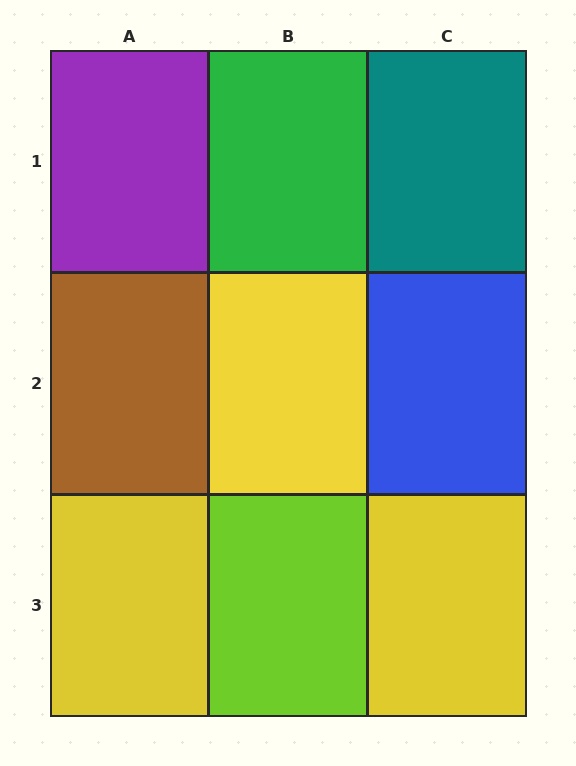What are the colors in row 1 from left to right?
Purple, green, teal.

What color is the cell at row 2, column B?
Yellow.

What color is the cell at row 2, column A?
Brown.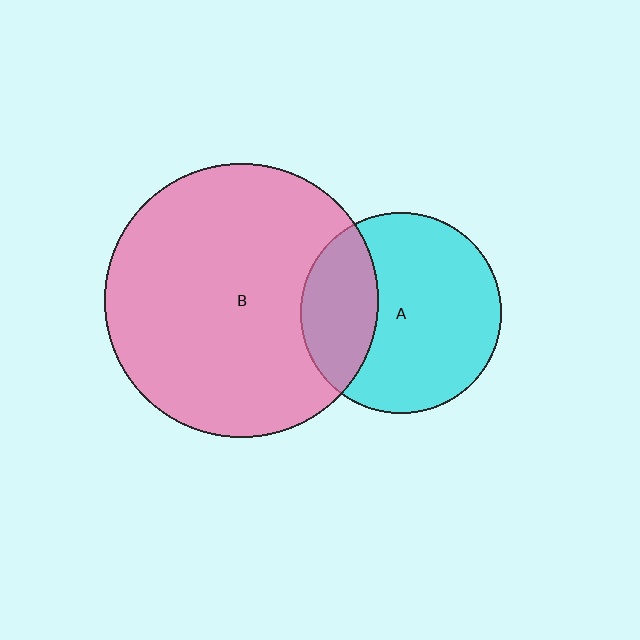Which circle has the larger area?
Circle B (pink).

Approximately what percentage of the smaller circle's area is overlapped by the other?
Approximately 30%.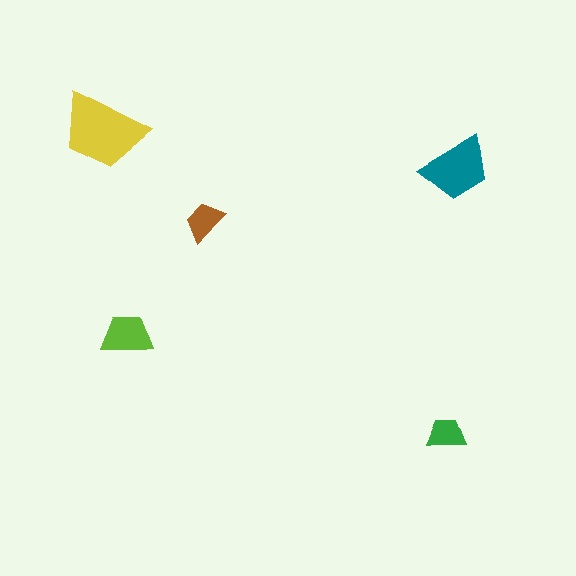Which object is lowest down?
The green trapezoid is bottommost.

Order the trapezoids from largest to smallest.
the yellow one, the teal one, the lime one, the brown one, the green one.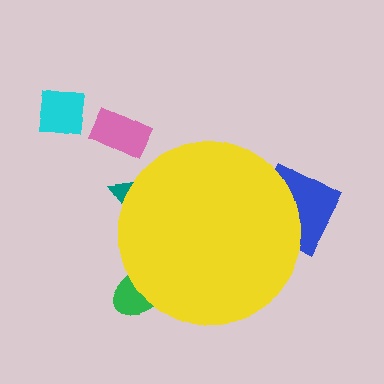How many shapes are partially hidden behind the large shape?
4 shapes are partially hidden.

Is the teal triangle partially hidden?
Yes, the teal triangle is partially hidden behind the yellow circle.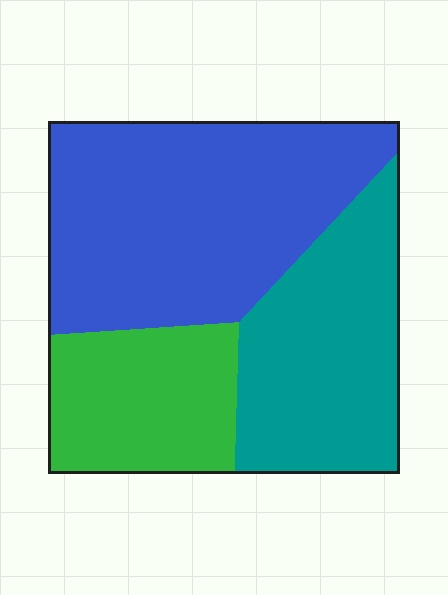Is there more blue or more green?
Blue.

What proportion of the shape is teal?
Teal takes up about one third (1/3) of the shape.